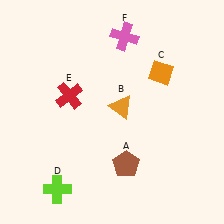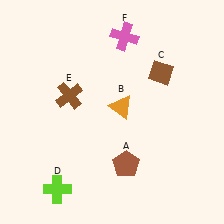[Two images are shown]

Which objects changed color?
C changed from orange to brown. E changed from red to brown.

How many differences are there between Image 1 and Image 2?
There are 2 differences between the two images.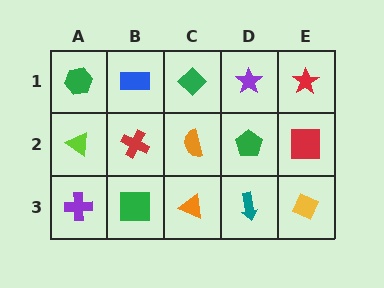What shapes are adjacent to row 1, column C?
An orange semicircle (row 2, column C), a blue rectangle (row 1, column B), a purple star (row 1, column D).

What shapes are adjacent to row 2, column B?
A blue rectangle (row 1, column B), a green square (row 3, column B), a lime triangle (row 2, column A), an orange semicircle (row 2, column C).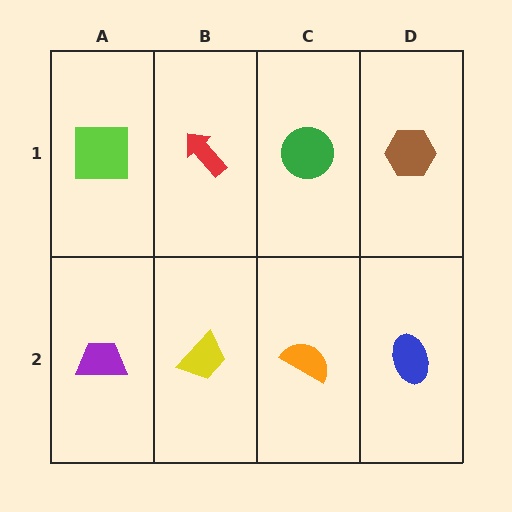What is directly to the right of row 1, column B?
A green circle.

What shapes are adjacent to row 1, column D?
A blue ellipse (row 2, column D), a green circle (row 1, column C).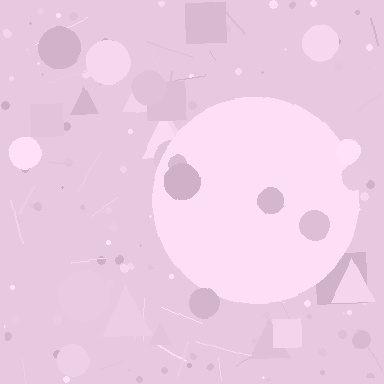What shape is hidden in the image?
A circle is hidden in the image.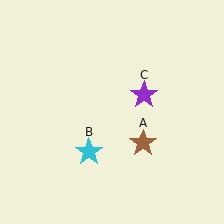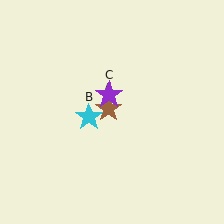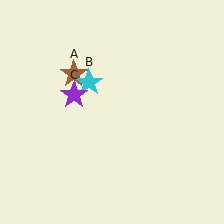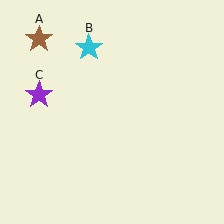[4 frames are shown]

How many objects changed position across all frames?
3 objects changed position: brown star (object A), cyan star (object B), purple star (object C).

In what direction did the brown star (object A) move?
The brown star (object A) moved up and to the left.